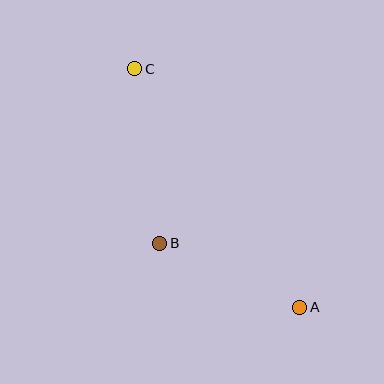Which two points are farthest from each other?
Points A and C are farthest from each other.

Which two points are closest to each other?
Points A and B are closest to each other.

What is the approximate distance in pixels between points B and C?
The distance between B and C is approximately 176 pixels.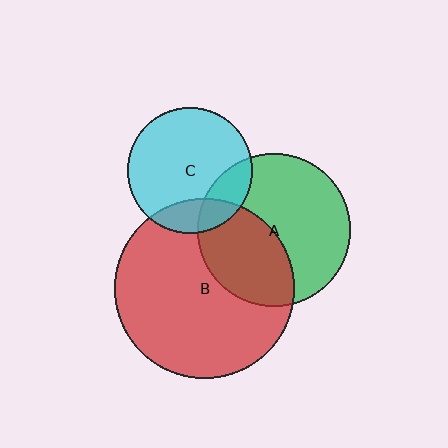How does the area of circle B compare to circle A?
Approximately 1.4 times.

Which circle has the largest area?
Circle B (red).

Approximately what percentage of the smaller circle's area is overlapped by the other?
Approximately 40%.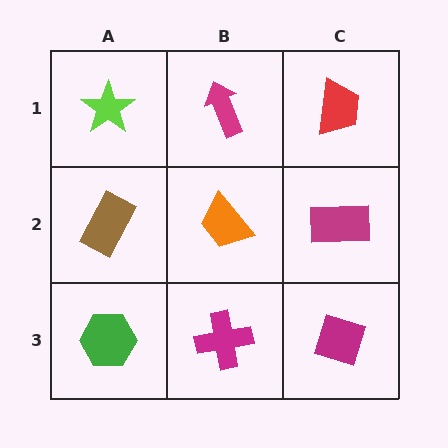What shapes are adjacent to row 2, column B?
A magenta arrow (row 1, column B), a magenta cross (row 3, column B), a brown rectangle (row 2, column A), a magenta rectangle (row 2, column C).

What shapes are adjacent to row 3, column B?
An orange trapezoid (row 2, column B), a green hexagon (row 3, column A), a magenta diamond (row 3, column C).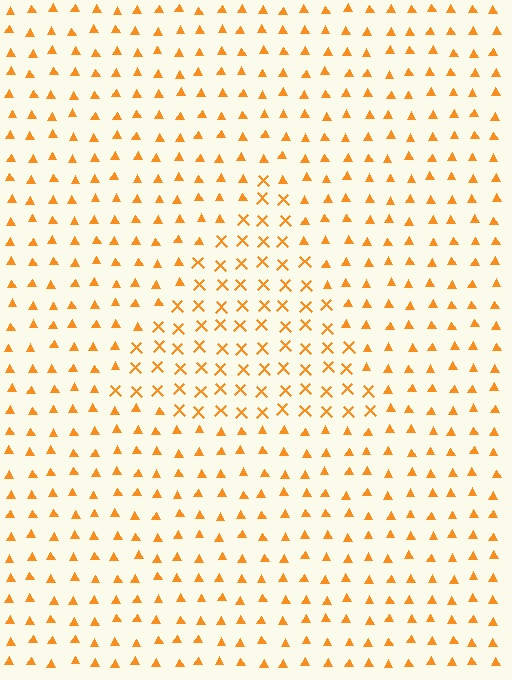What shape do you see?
I see a triangle.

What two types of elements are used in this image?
The image uses X marks inside the triangle region and triangles outside it.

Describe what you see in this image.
The image is filled with small orange elements arranged in a uniform grid. A triangle-shaped region contains X marks, while the surrounding area contains triangles. The boundary is defined purely by the change in element shape.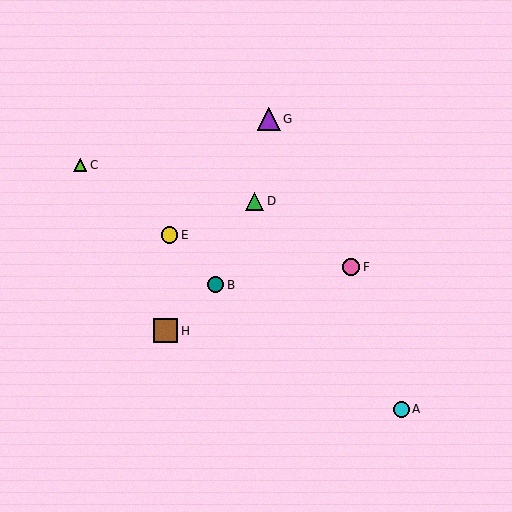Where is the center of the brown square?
The center of the brown square is at (166, 331).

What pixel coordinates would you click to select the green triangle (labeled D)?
Click at (255, 201) to select the green triangle D.